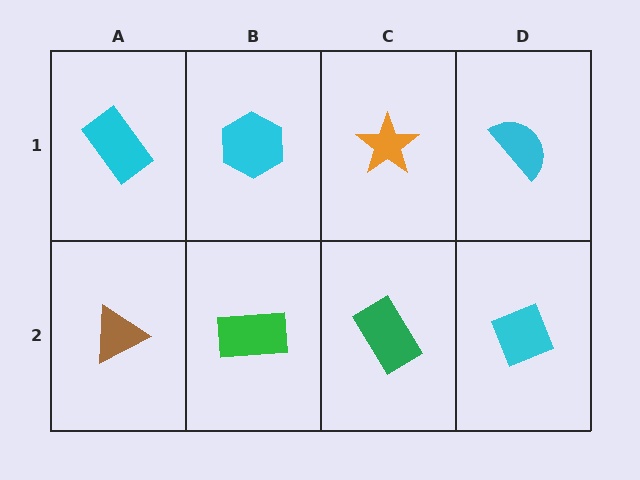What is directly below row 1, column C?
A green rectangle.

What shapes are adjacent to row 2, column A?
A cyan rectangle (row 1, column A), a green rectangle (row 2, column B).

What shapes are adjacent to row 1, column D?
A cyan diamond (row 2, column D), an orange star (row 1, column C).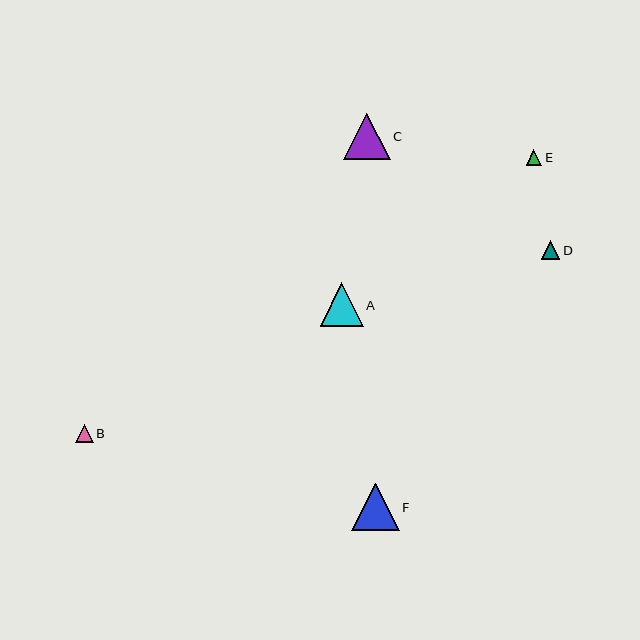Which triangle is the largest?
Triangle F is the largest with a size of approximately 47 pixels.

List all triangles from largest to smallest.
From largest to smallest: F, C, A, D, B, E.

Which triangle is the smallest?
Triangle E is the smallest with a size of approximately 16 pixels.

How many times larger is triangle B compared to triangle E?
Triangle B is approximately 1.2 times the size of triangle E.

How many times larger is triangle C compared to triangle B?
Triangle C is approximately 2.5 times the size of triangle B.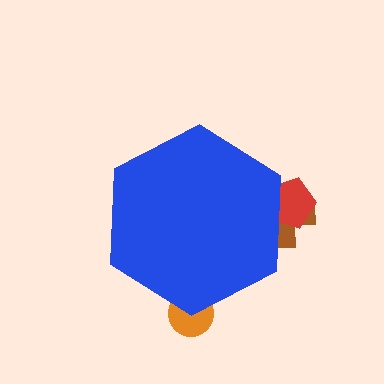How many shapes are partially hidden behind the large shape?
3 shapes are partially hidden.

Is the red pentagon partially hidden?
Yes, the red pentagon is partially hidden behind the blue hexagon.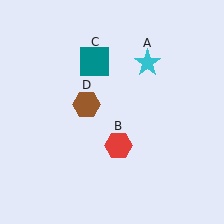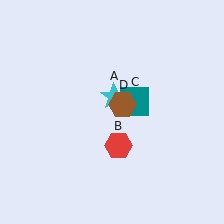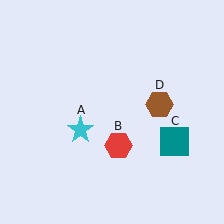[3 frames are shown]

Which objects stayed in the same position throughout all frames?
Red hexagon (object B) remained stationary.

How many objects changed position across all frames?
3 objects changed position: cyan star (object A), teal square (object C), brown hexagon (object D).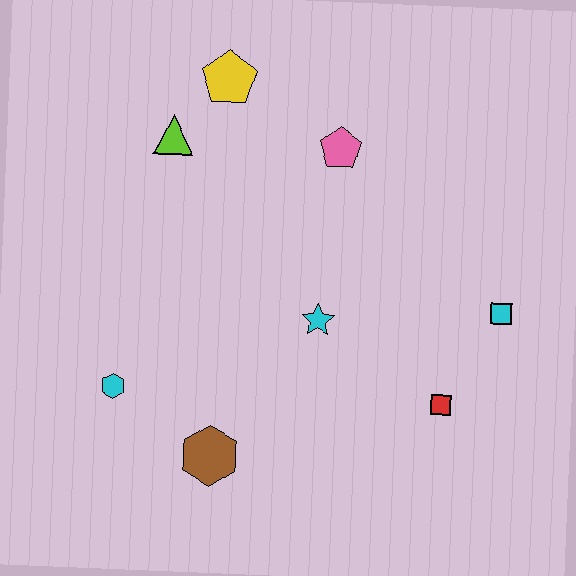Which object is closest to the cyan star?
The red square is closest to the cyan star.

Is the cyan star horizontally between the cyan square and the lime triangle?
Yes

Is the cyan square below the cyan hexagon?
No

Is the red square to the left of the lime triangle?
No